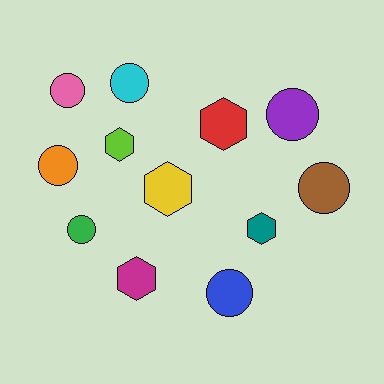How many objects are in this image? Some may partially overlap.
There are 12 objects.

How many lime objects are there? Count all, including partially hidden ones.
There is 1 lime object.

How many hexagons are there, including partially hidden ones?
There are 5 hexagons.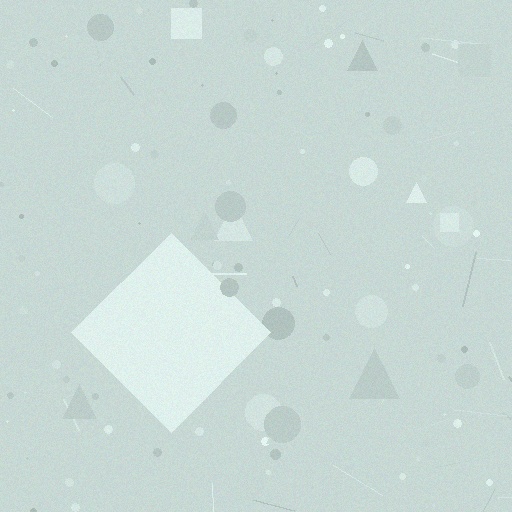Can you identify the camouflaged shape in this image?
The camouflaged shape is a diamond.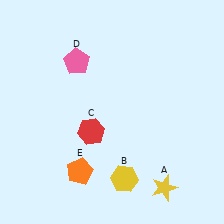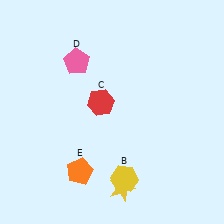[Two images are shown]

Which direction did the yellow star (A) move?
The yellow star (A) moved left.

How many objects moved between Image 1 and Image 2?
2 objects moved between the two images.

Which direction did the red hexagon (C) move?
The red hexagon (C) moved up.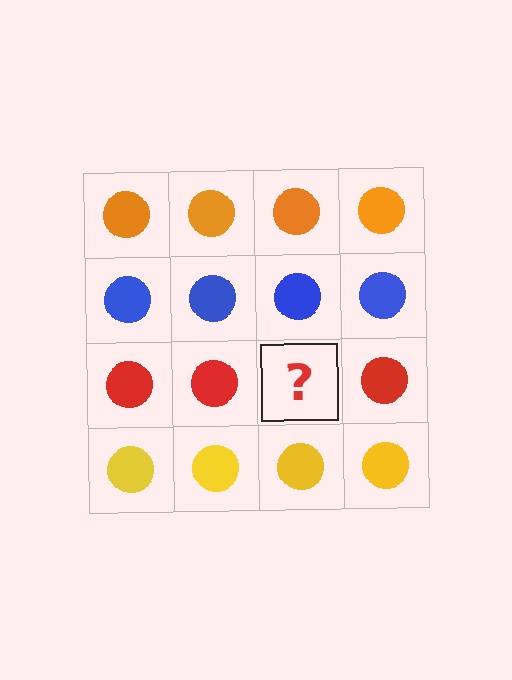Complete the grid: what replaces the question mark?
The question mark should be replaced with a red circle.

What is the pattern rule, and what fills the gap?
The rule is that each row has a consistent color. The gap should be filled with a red circle.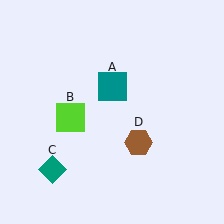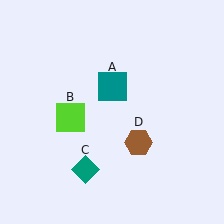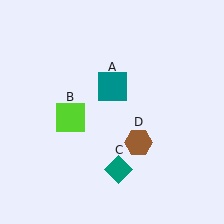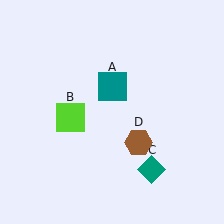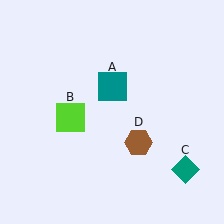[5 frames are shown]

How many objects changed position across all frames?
1 object changed position: teal diamond (object C).